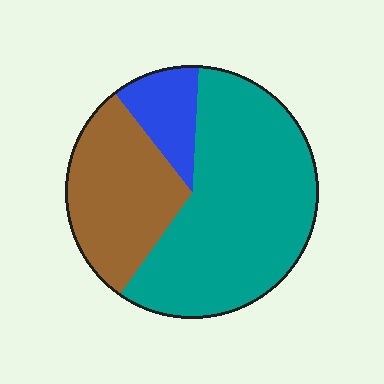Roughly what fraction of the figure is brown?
Brown covers around 30% of the figure.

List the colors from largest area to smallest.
From largest to smallest: teal, brown, blue.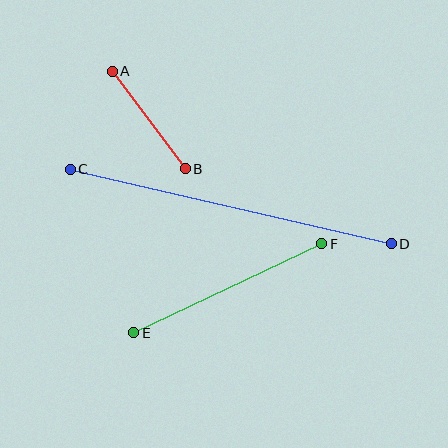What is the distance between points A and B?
The distance is approximately 121 pixels.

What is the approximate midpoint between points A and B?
The midpoint is at approximately (149, 120) pixels.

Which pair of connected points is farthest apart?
Points C and D are farthest apart.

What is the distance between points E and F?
The distance is approximately 208 pixels.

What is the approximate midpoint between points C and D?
The midpoint is at approximately (231, 206) pixels.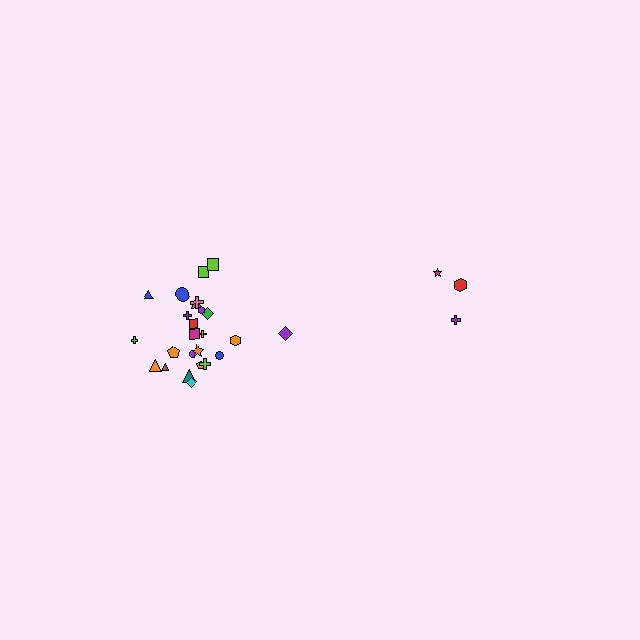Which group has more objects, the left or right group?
The left group.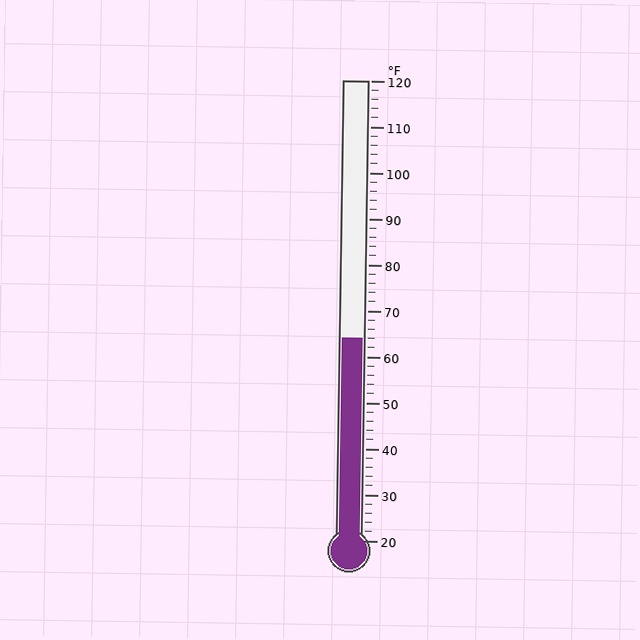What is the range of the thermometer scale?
The thermometer scale ranges from 20°F to 120°F.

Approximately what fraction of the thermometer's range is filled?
The thermometer is filled to approximately 45% of its range.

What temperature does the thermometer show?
The thermometer shows approximately 64°F.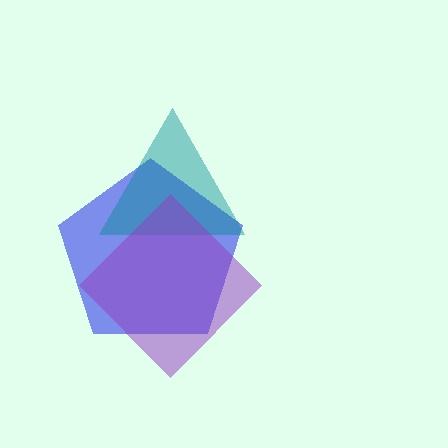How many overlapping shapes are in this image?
There are 3 overlapping shapes in the image.